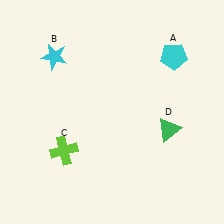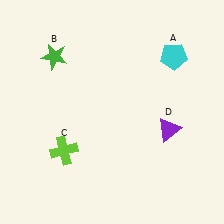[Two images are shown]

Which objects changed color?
B changed from cyan to green. D changed from green to purple.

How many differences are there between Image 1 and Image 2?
There are 2 differences between the two images.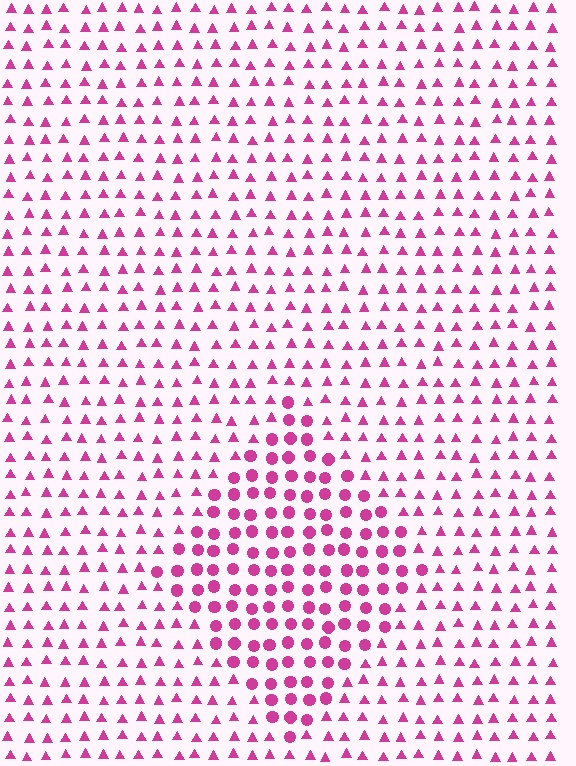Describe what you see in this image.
The image is filled with small magenta elements arranged in a uniform grid. A diamond-shaped region contains circles, while the surrounding area contains triangles. The boundary is defined purely by the change in element shape.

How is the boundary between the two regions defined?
The boundary is defined by a change in element shape: circles inside vs. triangles outside. All elements share the same color and spacing.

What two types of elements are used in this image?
The image uses circles inside the diamond region and triangles outside it.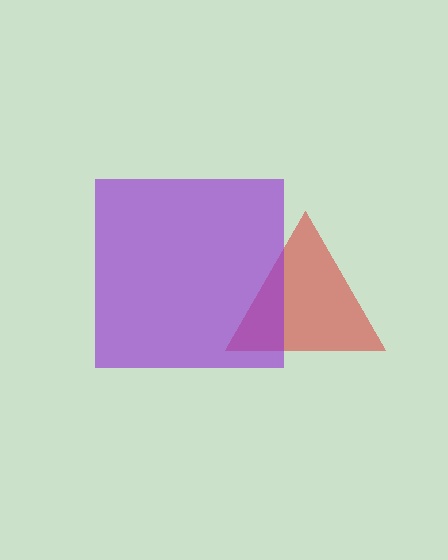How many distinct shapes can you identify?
There are 2 distinct shapes: a red triangle, a purple square.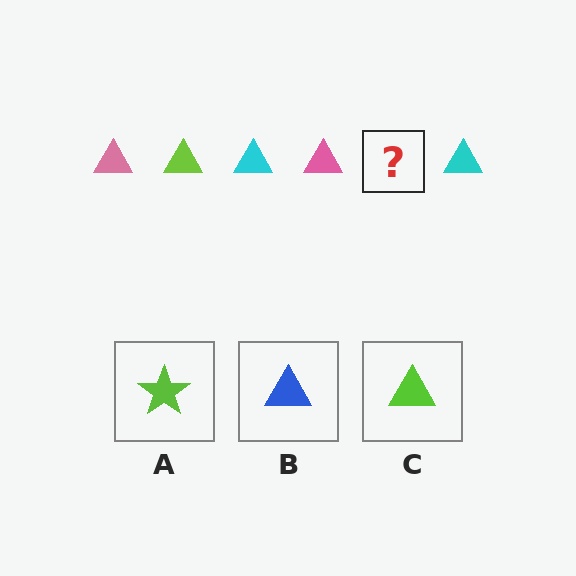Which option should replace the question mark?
Option C.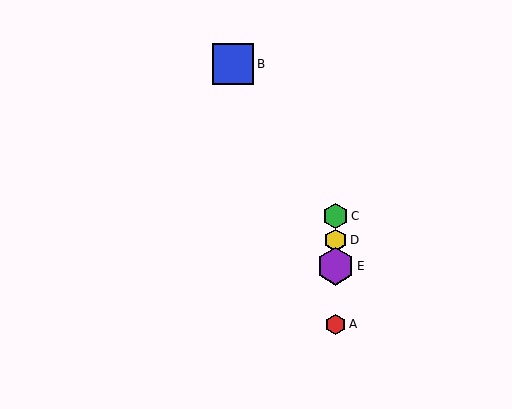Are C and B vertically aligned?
No, C is at x≈336 and B is at x≈233.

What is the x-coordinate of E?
Object E is at x≈336.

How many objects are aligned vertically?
4 objects (A, C, D, E) are aligned vertically.